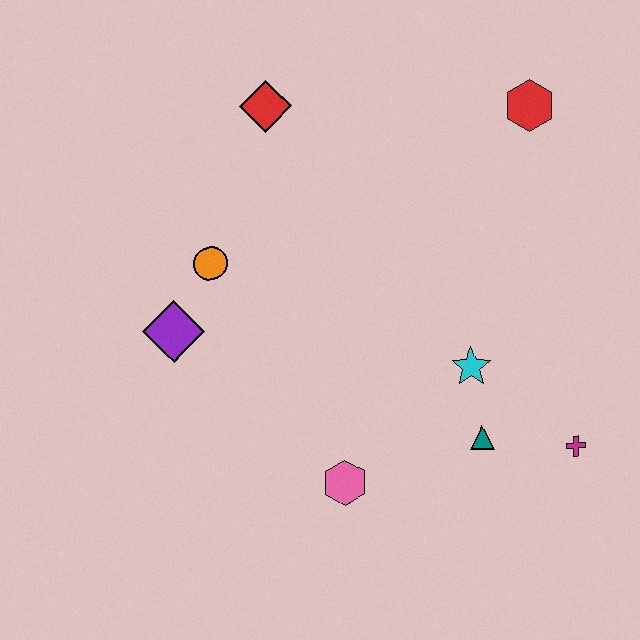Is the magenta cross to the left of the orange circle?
No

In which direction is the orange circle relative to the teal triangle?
The orange circle is to the left of the teal triangle.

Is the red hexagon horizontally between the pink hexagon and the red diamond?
No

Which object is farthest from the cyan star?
The red diamond is farthest from the cyan star.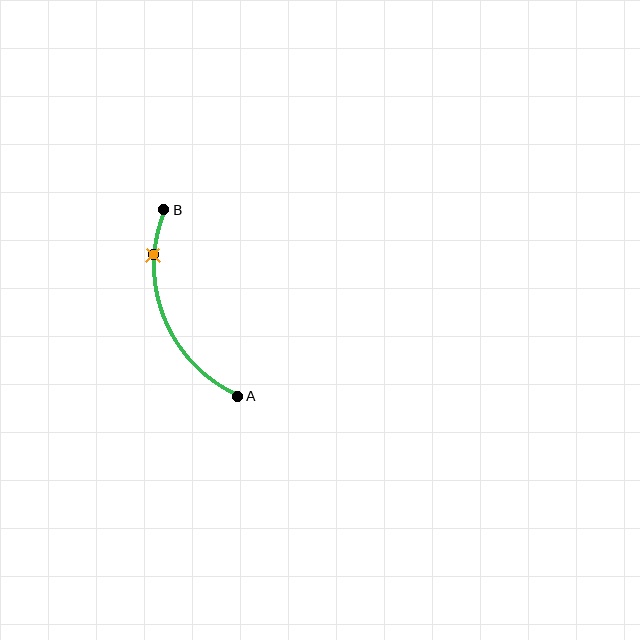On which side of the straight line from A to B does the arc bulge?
The arc bulges to the left of the straight line connecting A and B.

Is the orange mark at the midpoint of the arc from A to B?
No. The orange mark lies on the arc but is closer to endpoint B. The arc midpoint would be at the point on the curve equidistant along the arc from both A and B.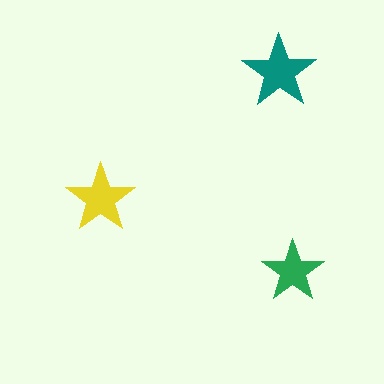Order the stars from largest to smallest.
the teal one, the yellow one, the green one.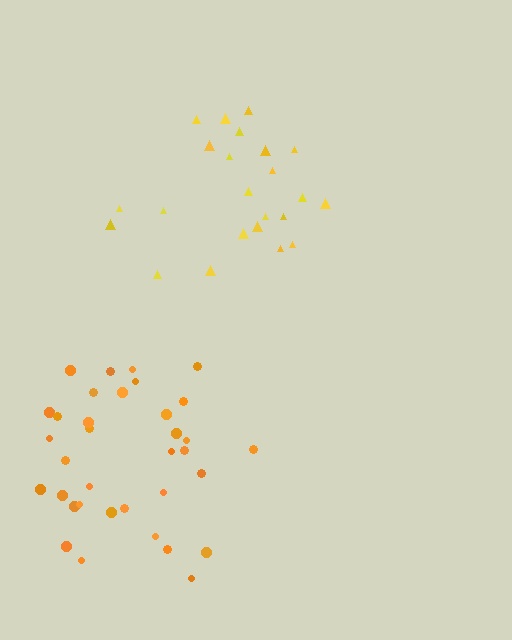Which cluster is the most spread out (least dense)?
Yellow.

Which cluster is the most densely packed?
Orange.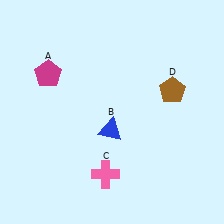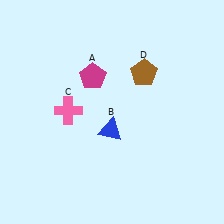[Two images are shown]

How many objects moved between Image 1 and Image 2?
3 objects moved between the two images.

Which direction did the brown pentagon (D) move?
The brown pentagon (D) moved left.